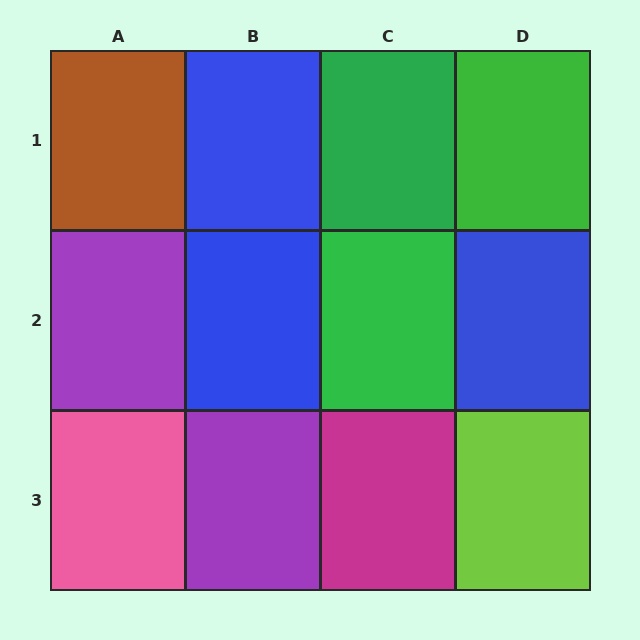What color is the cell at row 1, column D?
Green.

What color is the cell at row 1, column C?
Green.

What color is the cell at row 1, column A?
Brown.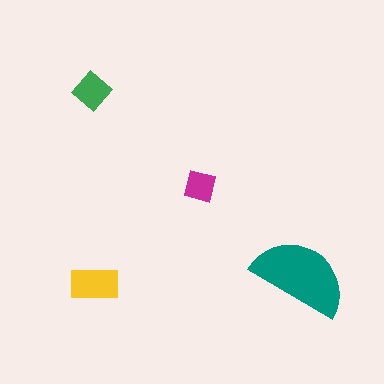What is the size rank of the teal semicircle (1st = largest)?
1st.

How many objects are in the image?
There are 4 objects in the image.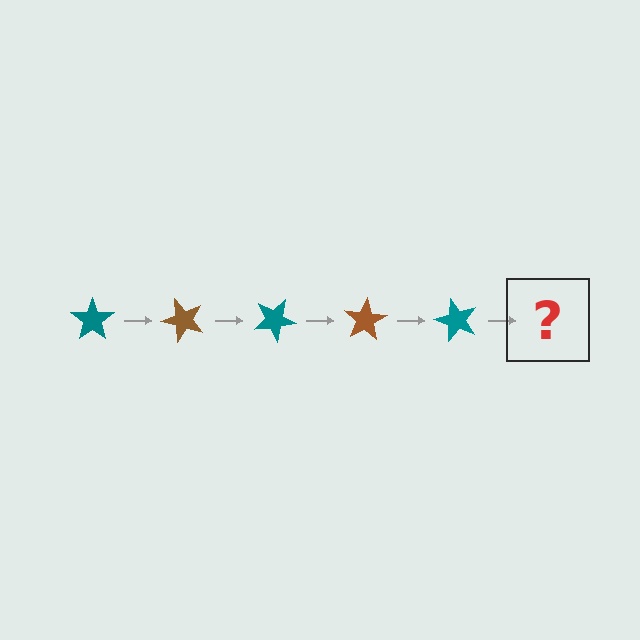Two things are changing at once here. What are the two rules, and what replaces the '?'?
The two rules are that it rotates 50 degrees each step and the color cycles through teal and brown. The '?' should be a brown star, rotated 250 degrees from the start.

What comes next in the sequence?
The next element should be a brown star, rotated 250 degrees from the start.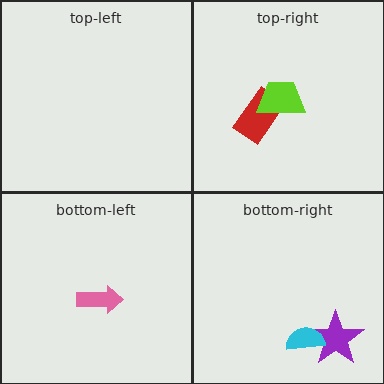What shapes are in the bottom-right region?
The purple star, the cyan semicircle.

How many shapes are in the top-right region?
2.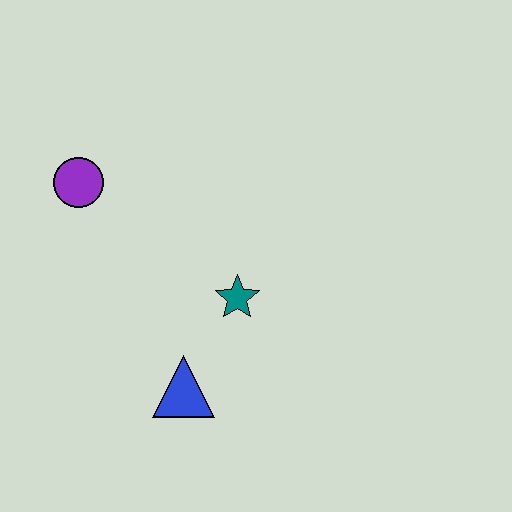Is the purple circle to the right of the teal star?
No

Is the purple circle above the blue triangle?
Yes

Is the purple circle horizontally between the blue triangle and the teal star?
No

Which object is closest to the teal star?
The blue triangle is closest to the teal star.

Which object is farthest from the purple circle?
The blue triangle is farthest from the purple circle.